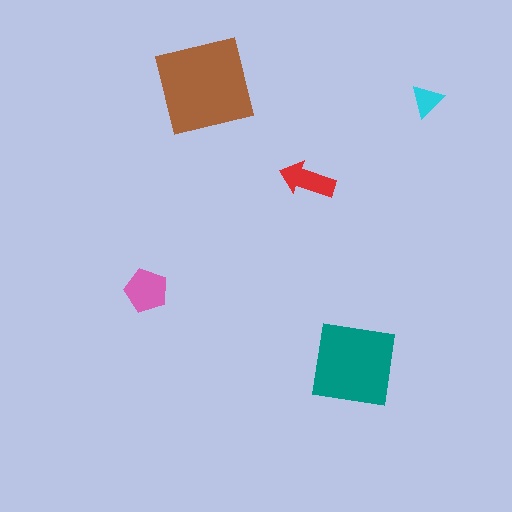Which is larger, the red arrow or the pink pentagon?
The pink pentagon.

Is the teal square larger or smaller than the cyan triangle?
Larger.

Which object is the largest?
The brown square.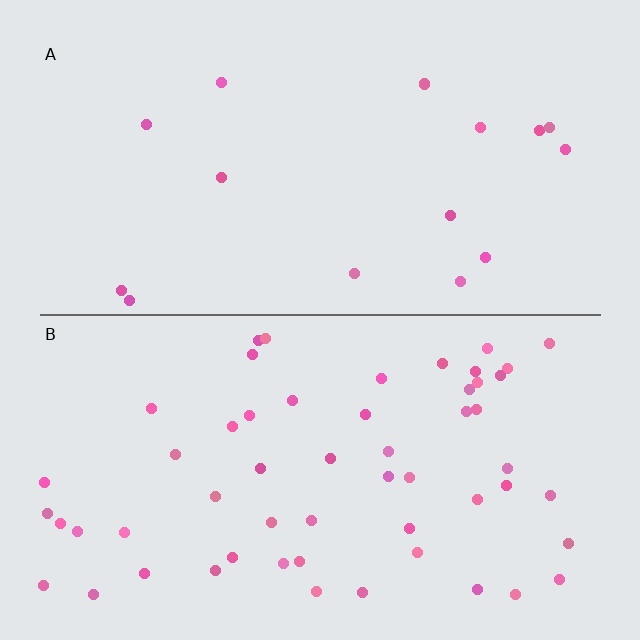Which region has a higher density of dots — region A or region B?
B (the bottom).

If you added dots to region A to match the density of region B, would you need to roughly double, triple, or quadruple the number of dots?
Approximately triple.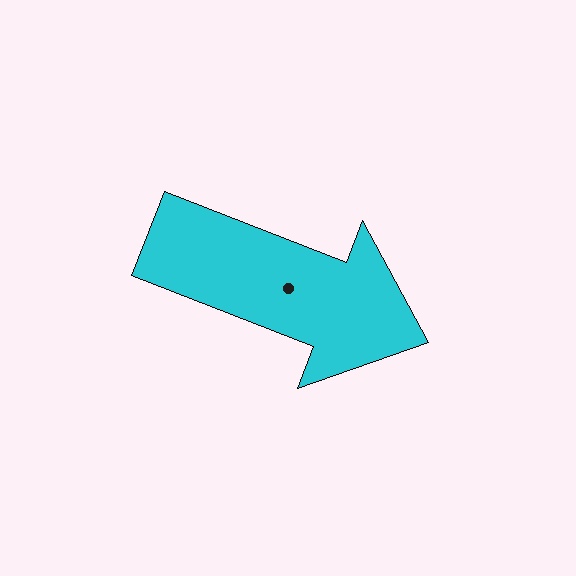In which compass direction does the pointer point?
East.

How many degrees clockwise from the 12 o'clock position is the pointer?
Approximately 111 degrees.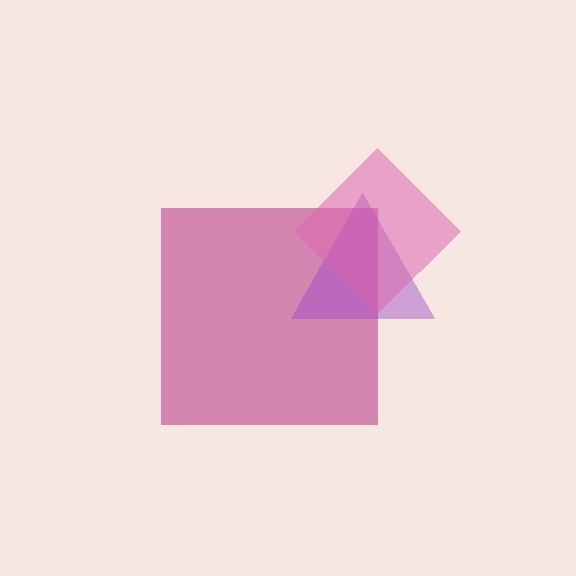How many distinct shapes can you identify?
There are 3 distinct shapes: a magenta square, a purple triangle, a pink diamond.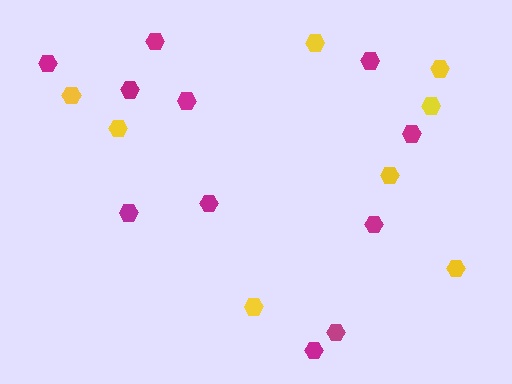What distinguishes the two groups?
There are 2 groups: one group of yellow hexagons (8) and one group of magenta hexagons (11).